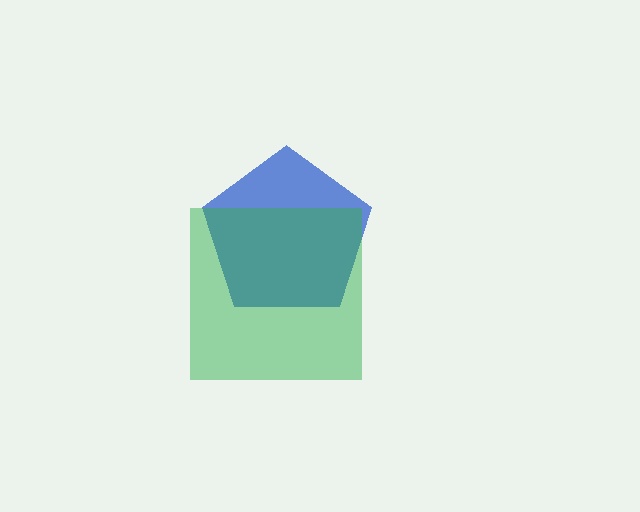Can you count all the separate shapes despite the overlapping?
Yes, there are 2 separate shapes.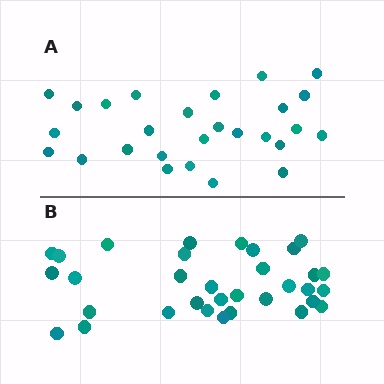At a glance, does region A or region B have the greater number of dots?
Region B (the bottom region) has more dots.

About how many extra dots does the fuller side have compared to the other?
Region B has about 6 more dots than region A.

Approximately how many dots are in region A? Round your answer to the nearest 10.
About 30 dots. (The exact count is 27, which rounds to 30.)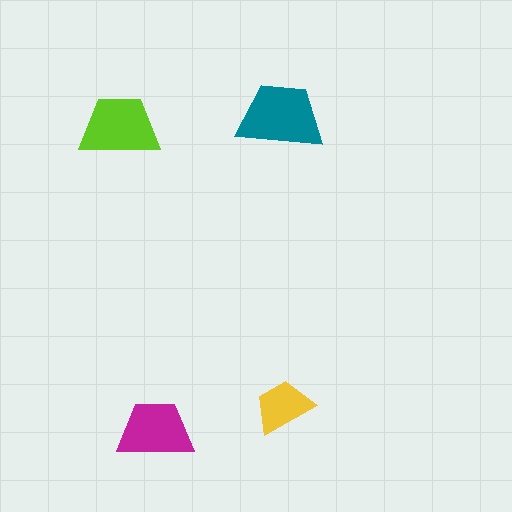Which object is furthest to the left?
The lime trapezoid is leftmost.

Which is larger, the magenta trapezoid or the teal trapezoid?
The teal one.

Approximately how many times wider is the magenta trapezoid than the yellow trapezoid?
About 1.5 times wider.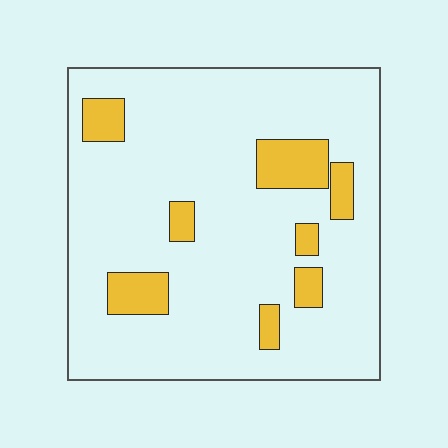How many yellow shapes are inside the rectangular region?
8.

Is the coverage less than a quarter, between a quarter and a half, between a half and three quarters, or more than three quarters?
Less than a quarter.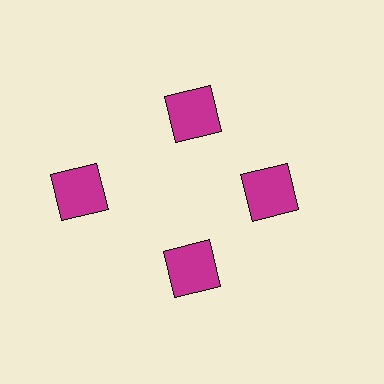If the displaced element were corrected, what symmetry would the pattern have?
It would have 4-fold rotational symmetry — the pattern would map onto itself every 90 degrees.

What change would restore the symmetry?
The symmetry would be restored by moving it inward, back onto the ring so that all 4 squares sit at equal angles and equal distance from the center.